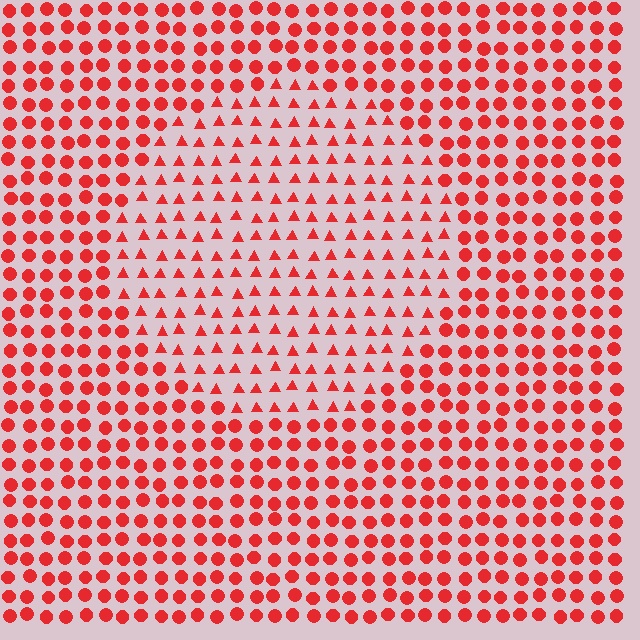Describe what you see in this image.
The image is filled with small red elements arranged in a uniform grid. A circle-shaped region contains triangles, while the surrounding area contains circles. The boundary is defined purely by the change in element shape.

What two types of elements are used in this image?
The image uses triangles inside the circle region and circles outside it.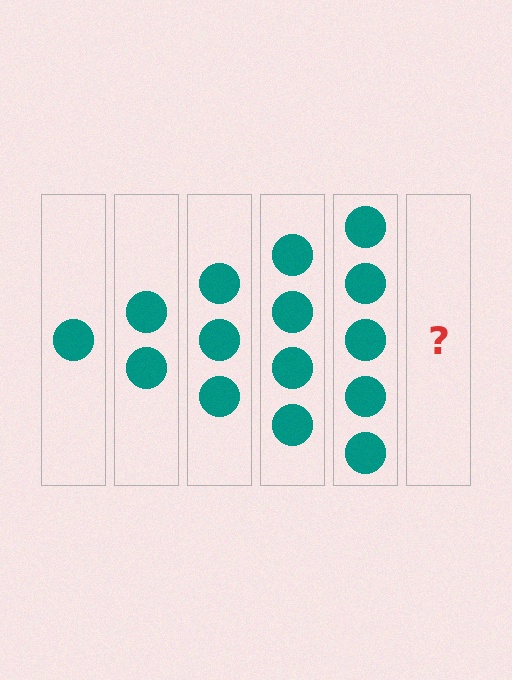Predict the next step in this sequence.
The next step is 6 circles.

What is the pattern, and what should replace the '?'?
The pattern is that each step adds one more circle. The '?' should be 6 circles.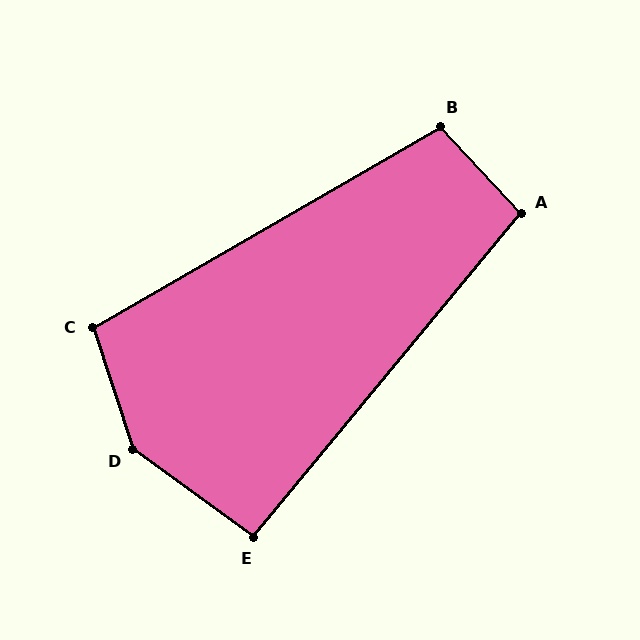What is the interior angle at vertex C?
Approximately 102 degrees (obtuse).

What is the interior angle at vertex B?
Approximately 103 degrees (obtuse).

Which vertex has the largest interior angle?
D, at approximately 144 degrees.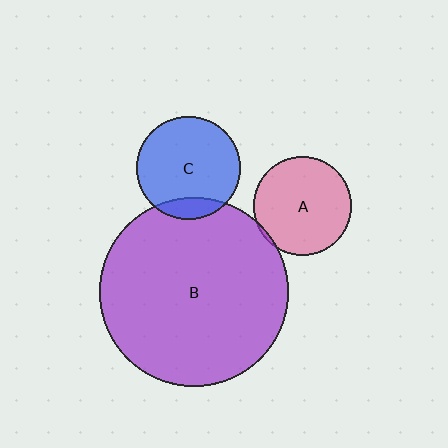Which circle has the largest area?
Circle B (purple).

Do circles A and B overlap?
Yes.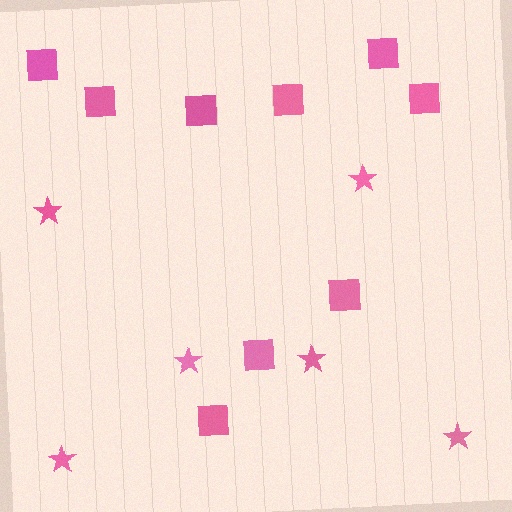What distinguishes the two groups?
There are 2 groups: one group of stars (6) and one group of squares (9).